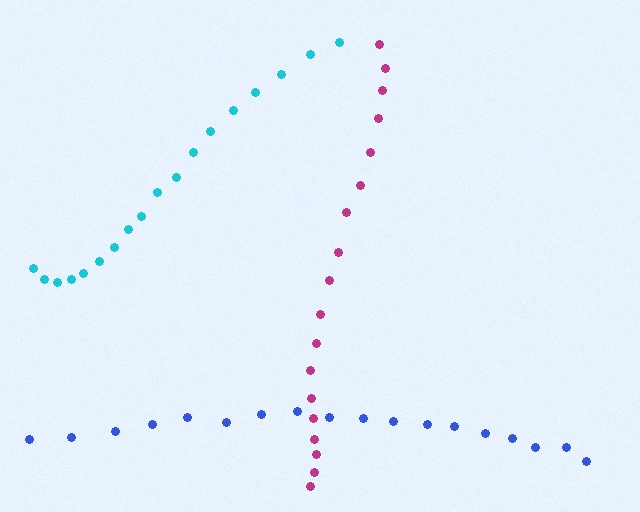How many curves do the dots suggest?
There are 3 distinct paths.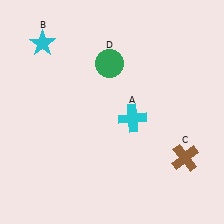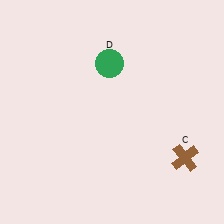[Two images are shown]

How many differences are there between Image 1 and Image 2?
There are 2 differences between the two images.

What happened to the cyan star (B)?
The cyan star (B) was removed in Image 2. It was in the top-left area of Image 1.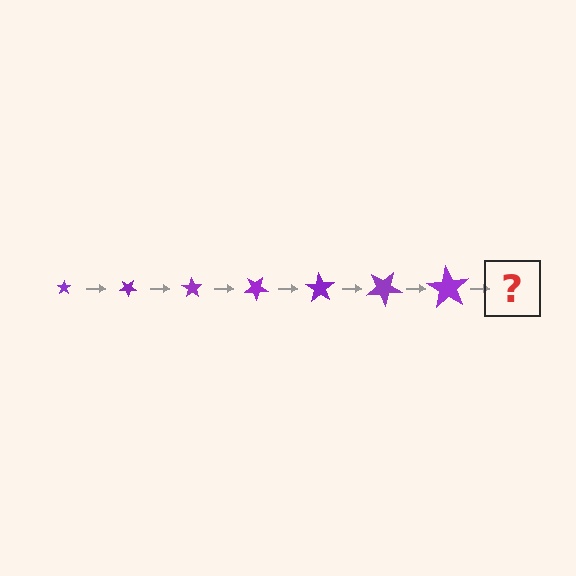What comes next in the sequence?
The next element should be a star, larger than the previous one and rotated 245 degrees from the start.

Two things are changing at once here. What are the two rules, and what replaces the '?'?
The two rules are that the star grows larger each step and it rotates 35 degrees each step. The '?' should be a star, larger than the previous one and rotated 245 degrees from the start.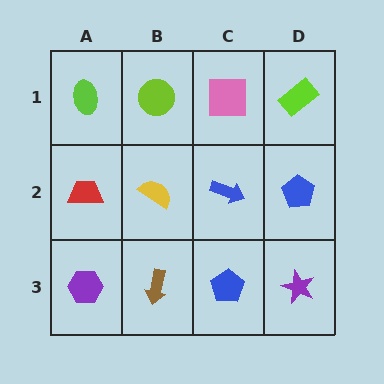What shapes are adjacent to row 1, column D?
A blue pentagon (row 2, column D), a pink square (row 1, column C).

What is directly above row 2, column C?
A pink square.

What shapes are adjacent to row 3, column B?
A yellow semicircle (row 2, column B), a purple hexagon (row 3, column A), a blue pentagon (row 3, column C).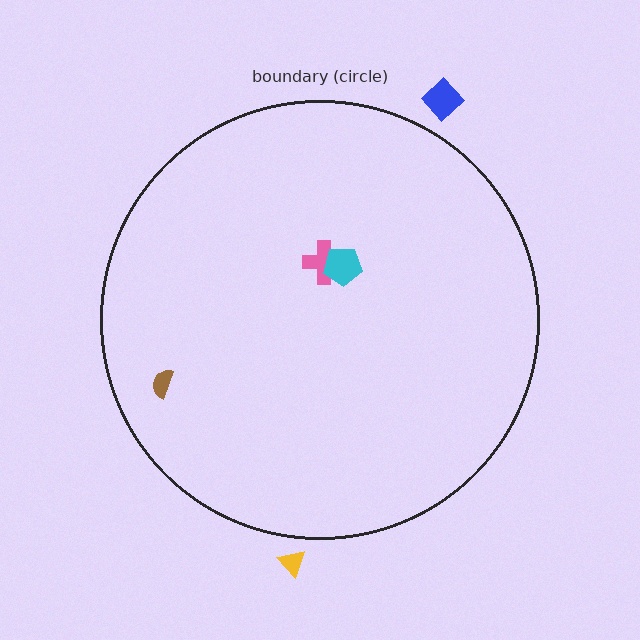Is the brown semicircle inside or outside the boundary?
Inside.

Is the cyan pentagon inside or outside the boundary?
Inside.